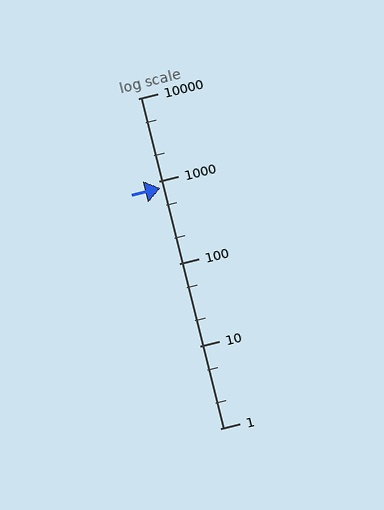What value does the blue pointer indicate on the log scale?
The pointer indicates approximately 810.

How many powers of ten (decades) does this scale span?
The scale spans 4 decades, from 1 to 10000.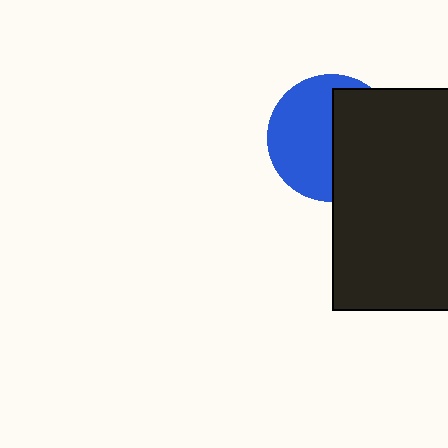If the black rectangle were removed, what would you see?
You would see the complete blue circle.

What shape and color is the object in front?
The object in front is a black rectangle.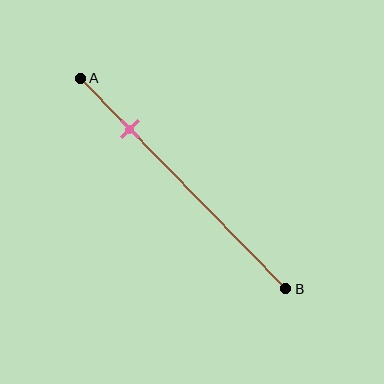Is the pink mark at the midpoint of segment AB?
No, the mark is at about 25% from A, not at the 50% midpoint.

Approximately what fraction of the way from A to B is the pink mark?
The pink mark is approximately 25% of the way from A to B.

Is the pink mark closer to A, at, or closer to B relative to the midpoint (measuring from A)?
The pink mark is closer to point A than the midpoint of segment AB.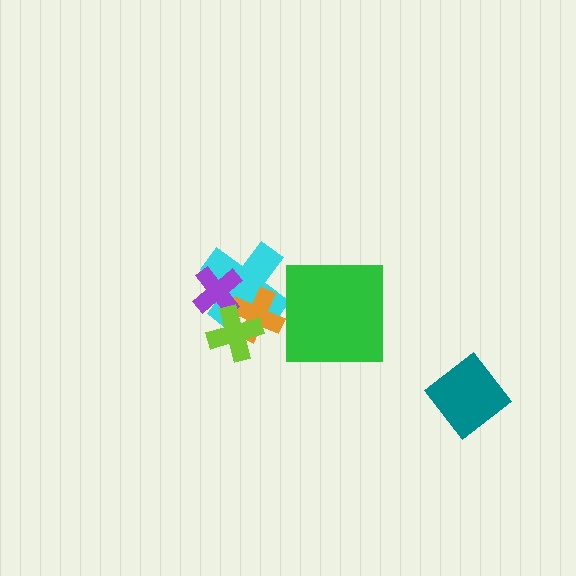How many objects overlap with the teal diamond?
0 objects overlap with the teal diamond.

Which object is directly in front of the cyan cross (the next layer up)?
The orange cross is directly in front of the cyan cross.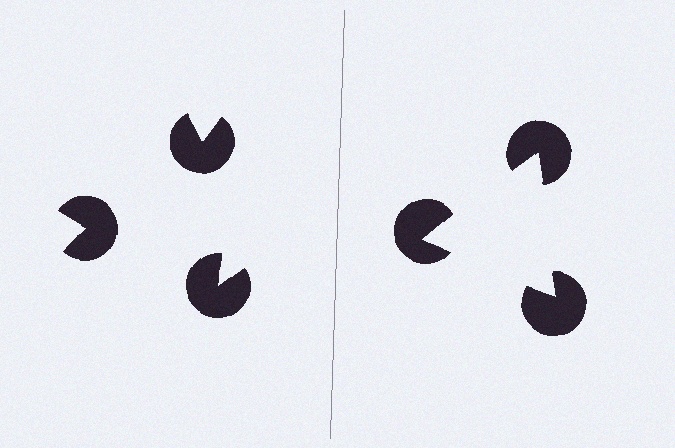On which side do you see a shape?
An illusory triangle appears on the right side. On the left side the wedge cuts are rotated, so no coherent shape forms.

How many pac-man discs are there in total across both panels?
6 — 3 on each side.